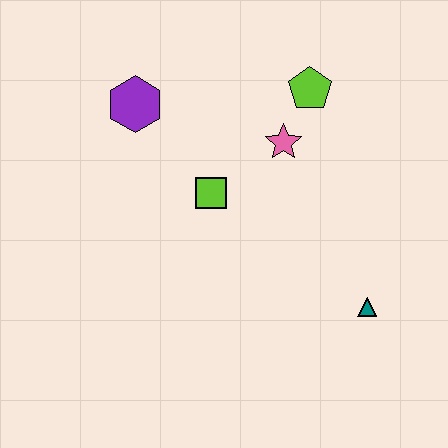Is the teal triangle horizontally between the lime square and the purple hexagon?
No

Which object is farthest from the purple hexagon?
The teal triangle is farthest from the purple hexagon.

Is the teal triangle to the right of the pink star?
Yes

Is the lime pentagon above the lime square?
Yes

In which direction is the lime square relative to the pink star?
The lime square is to the left of the pink star.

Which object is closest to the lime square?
The pink star is closest to the lime square.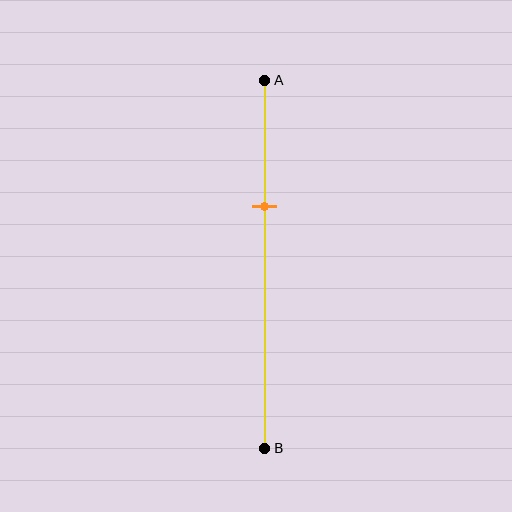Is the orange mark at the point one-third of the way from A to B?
Yes, the mark is approximately at the one-third point.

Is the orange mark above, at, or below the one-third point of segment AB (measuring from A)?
The orange mark is approximately at the one-third point of segment AB.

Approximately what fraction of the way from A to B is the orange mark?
The orange mark is approximately 35% of the way from A to B.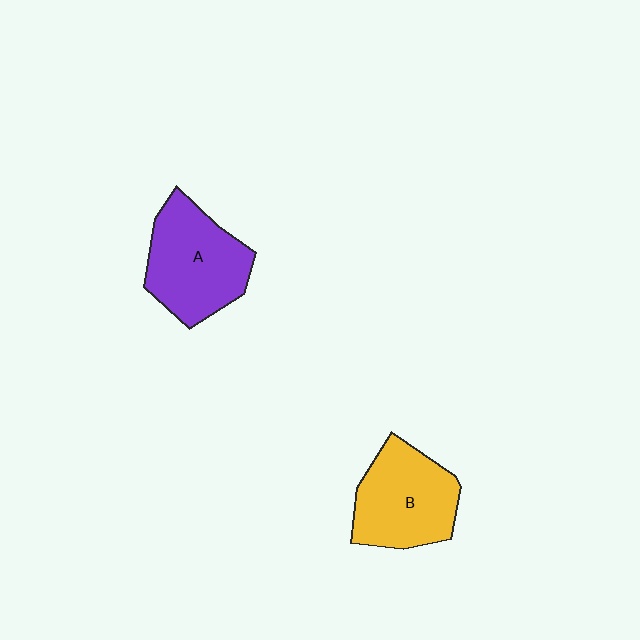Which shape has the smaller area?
Shape B (yellow).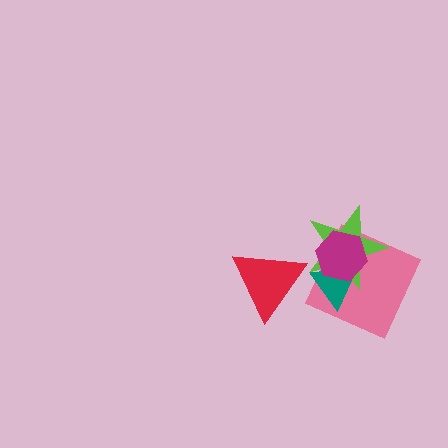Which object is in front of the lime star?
The magenta hexagon is in front of the lime star.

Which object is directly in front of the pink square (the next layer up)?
The teal triangle is directly in front of the pink square.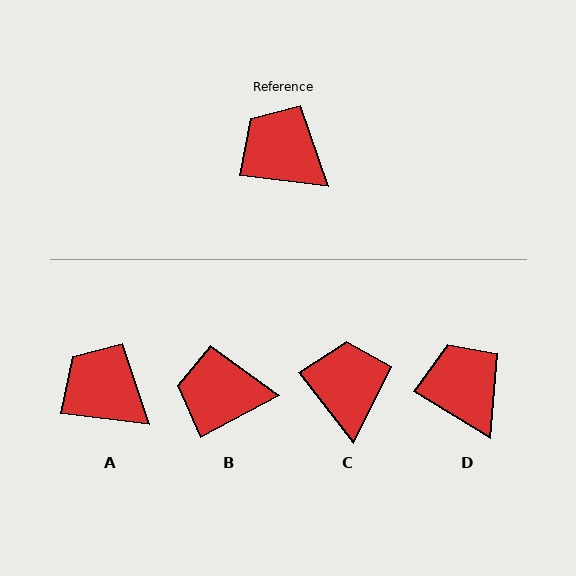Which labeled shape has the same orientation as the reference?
A.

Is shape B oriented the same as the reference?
No, it is off by about 35 degrees.